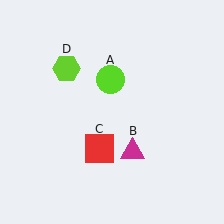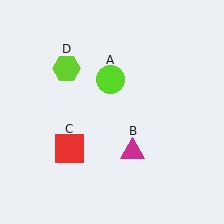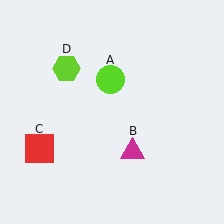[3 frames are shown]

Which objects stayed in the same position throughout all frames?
Lime circle (object A) and magenta triangle (object B) and lime hexagon (object D) remained stationary.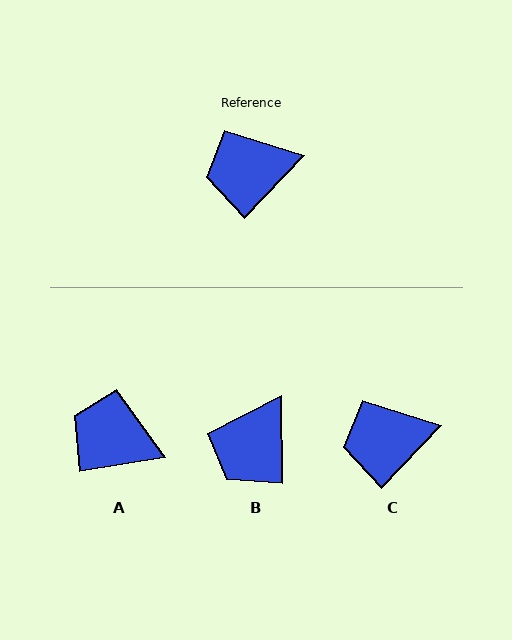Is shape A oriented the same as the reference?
No, it is off by about 37 degrees.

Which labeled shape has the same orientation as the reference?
C.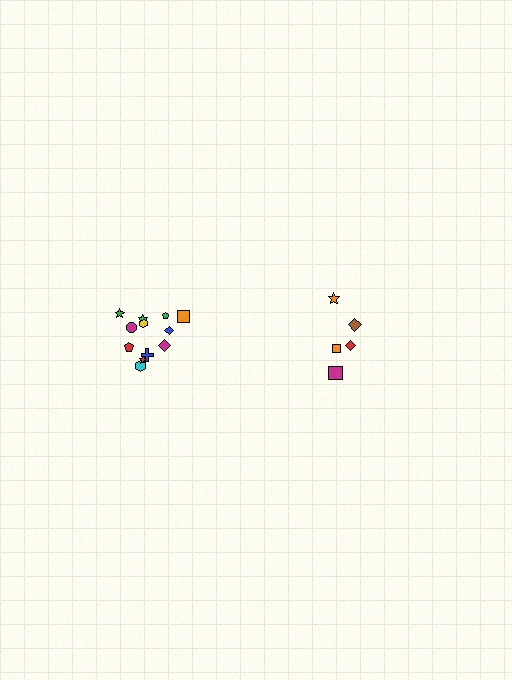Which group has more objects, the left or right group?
The left group.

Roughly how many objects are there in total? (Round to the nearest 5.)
Roughly 15 objects in total.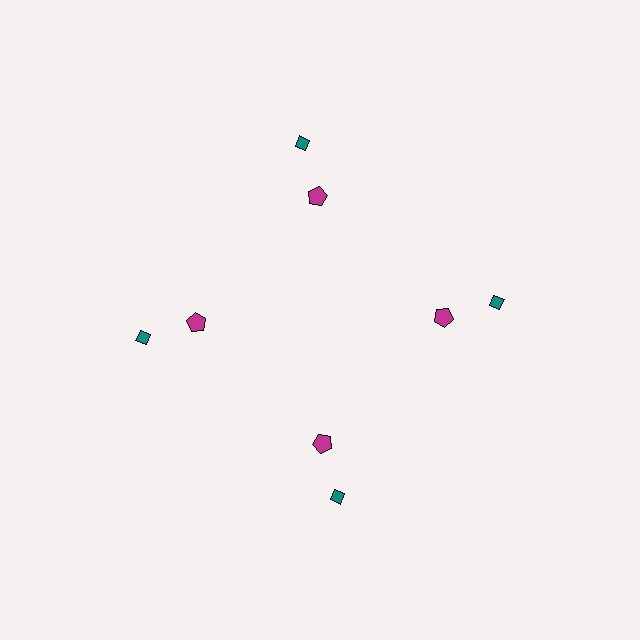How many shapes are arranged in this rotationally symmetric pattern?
There are 8 shapes, arranged in 4 groups of 2.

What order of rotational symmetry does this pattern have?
This pattern has 4-fold rotational symmetry.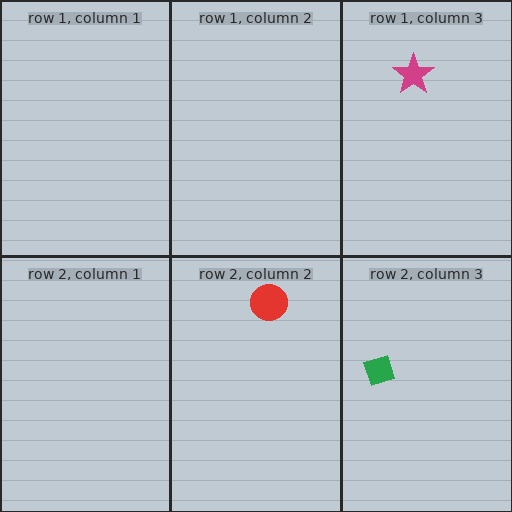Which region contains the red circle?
The row 2, column 2 region.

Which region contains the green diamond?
The row 2, column 3 region.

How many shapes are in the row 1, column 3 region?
1.